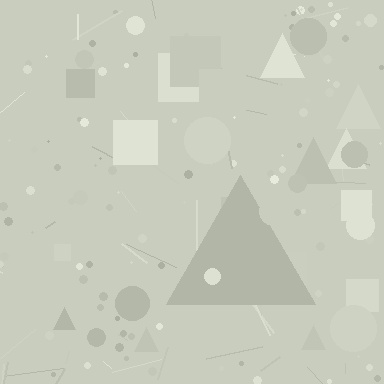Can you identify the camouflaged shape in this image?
The camouflaged shape is a triangle.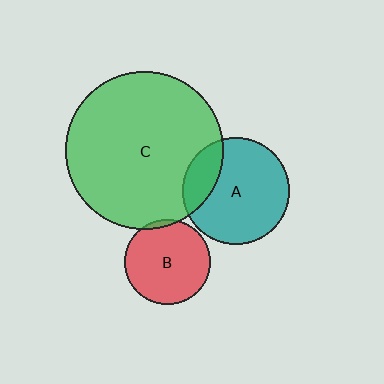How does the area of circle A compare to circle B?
Approximately 1.6 times.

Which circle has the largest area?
Circle C (green).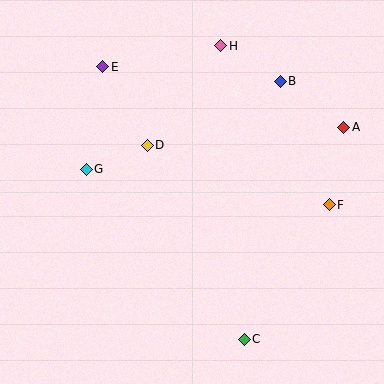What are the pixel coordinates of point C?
Point C is at (244, 339).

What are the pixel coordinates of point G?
Point G is at (86, 169).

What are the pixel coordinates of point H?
Point H is at (221, 46).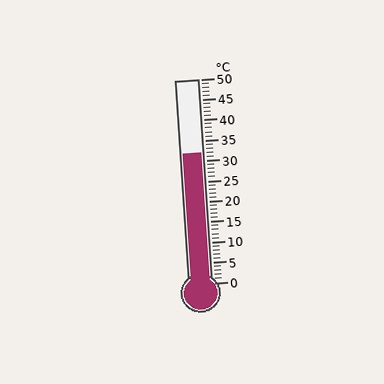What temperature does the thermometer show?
The thermometer shows approximately 32°C.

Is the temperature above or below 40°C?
The temperature is below 40°C.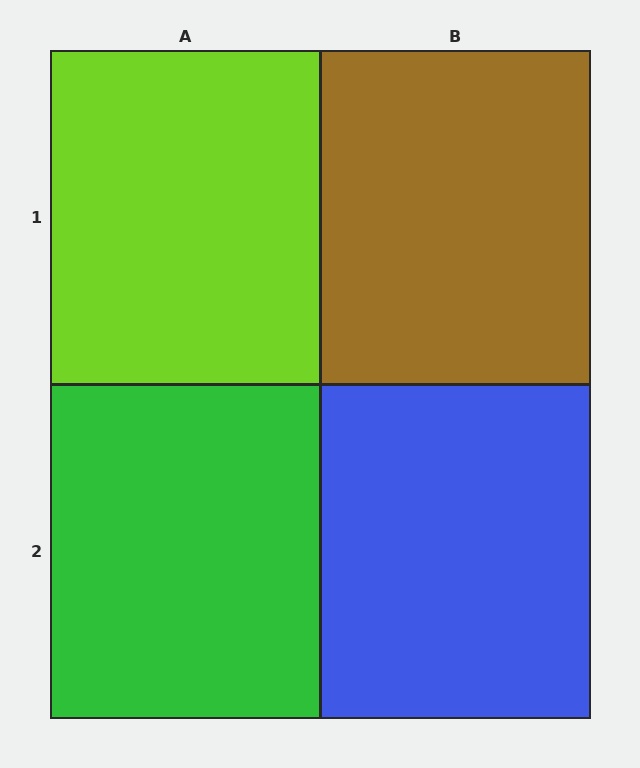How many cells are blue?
1 cell is blue.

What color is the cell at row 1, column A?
Lime.